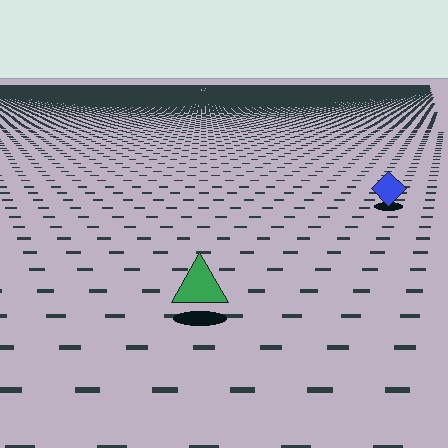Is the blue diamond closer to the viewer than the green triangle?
No. The green triangle is closer — you can tell from the texture gradient: the ground texture is coarser near it.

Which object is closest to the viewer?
The green triangle is closest. The texture marks near it are larger and more spread out.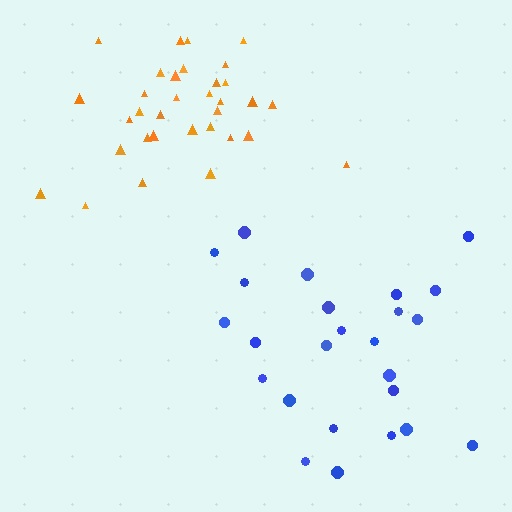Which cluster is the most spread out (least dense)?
Blue.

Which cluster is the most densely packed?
Orange.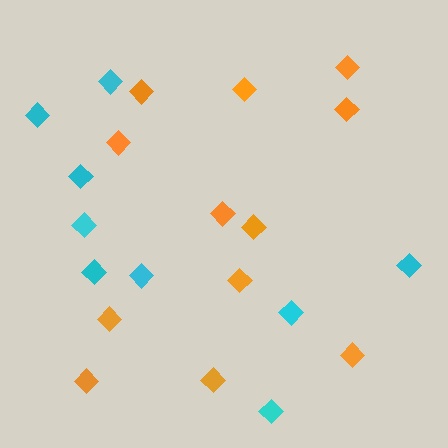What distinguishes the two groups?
There are 2 groups: one group of orange diamonds (12) and one group of cyan diamonds (9).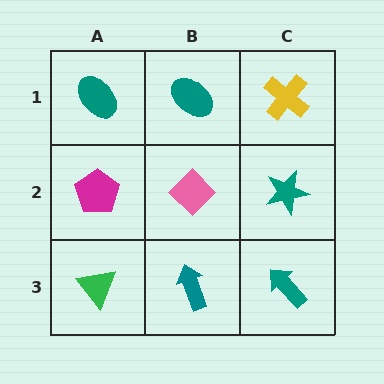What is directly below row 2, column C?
A teal arrow.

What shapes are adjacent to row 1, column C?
A teal star (row 2, column C), a teal ellipse (row 1, column B).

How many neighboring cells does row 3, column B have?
3.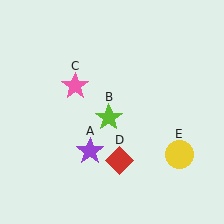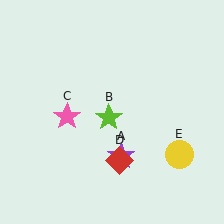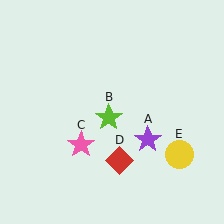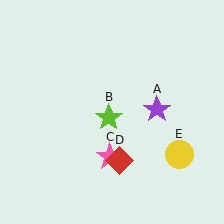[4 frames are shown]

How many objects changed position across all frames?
2 objects changed position: purple star (object A), pink star (object C).